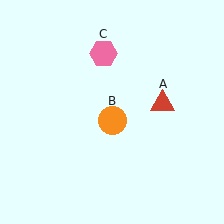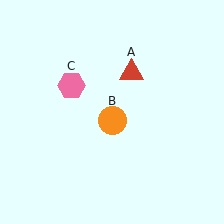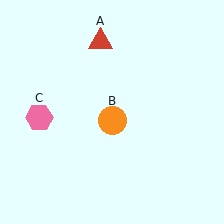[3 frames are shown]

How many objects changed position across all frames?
2 objects changed position: red triangle (object A), pink hexagon (object C).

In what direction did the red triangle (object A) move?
The red triangle (object A) moved up and to the left.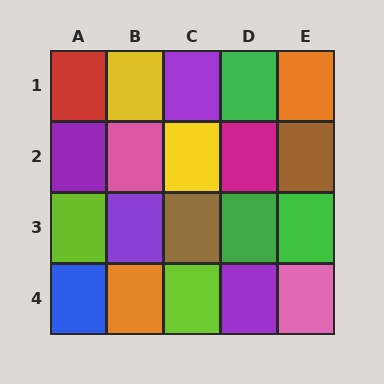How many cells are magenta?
1 cell is magenta.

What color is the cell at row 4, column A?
Blue.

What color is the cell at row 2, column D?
Magenta.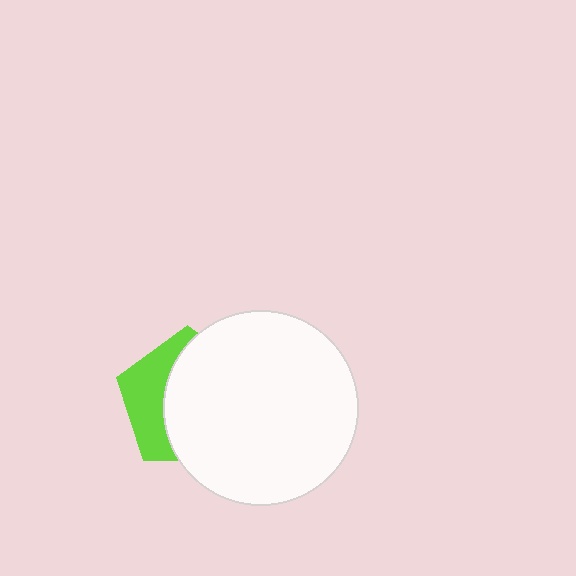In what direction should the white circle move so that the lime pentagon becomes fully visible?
The white circle should move right. That is the shortest direction to clear the overlap and leave the lime pentagon fully visible.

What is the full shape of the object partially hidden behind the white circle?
The partially hidden object is a lime pentagon.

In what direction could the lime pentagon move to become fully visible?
The lime pentagon could move left. That would shift it out from behind the white circle entirely.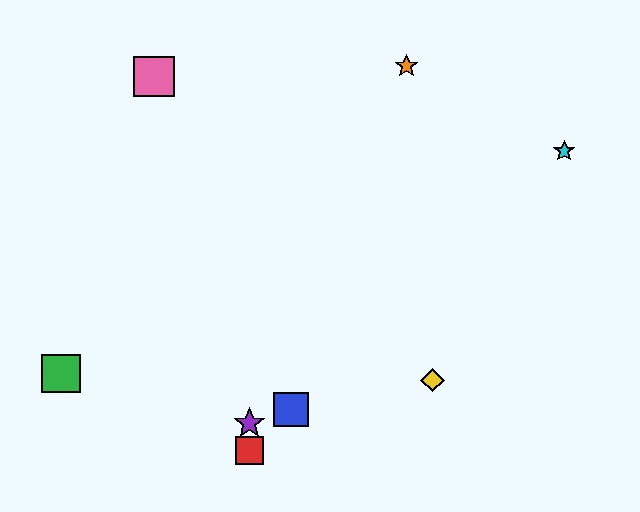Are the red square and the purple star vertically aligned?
Yes, both are at x≈249.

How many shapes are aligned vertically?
2 shapes (the red square, the purple star) are aligned vertically.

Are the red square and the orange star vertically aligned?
No, the red square is at x≈249 and the orange star is at x≈407.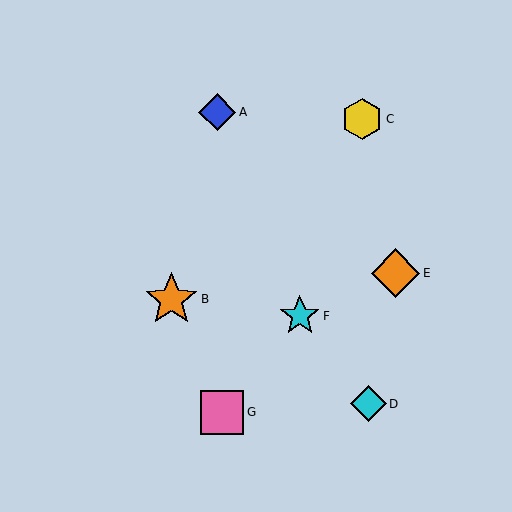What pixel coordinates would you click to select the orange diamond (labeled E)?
Click at (395, 273) to select the orange diamond E.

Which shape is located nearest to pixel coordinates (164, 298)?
The orange star (labeled B) at (171, 299) is nearest to that location.